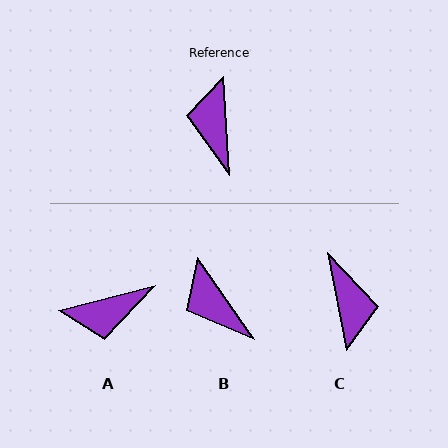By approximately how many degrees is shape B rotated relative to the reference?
Approximately 32 degrees counter-clockwise.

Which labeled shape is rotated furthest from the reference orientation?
C, about 172 degrees away.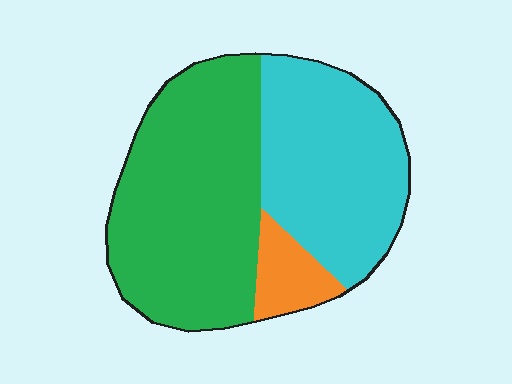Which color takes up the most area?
Green, at roughly 50%.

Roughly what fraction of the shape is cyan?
Cyan takes up about two fifths (2/5) of the shape.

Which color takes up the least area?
Orange, at roughly 10%.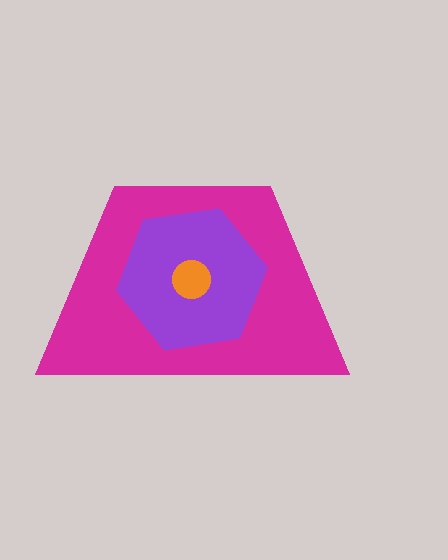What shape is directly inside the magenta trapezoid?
The purple hexagon.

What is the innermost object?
The orange circle.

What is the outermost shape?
The magenta trapezoid.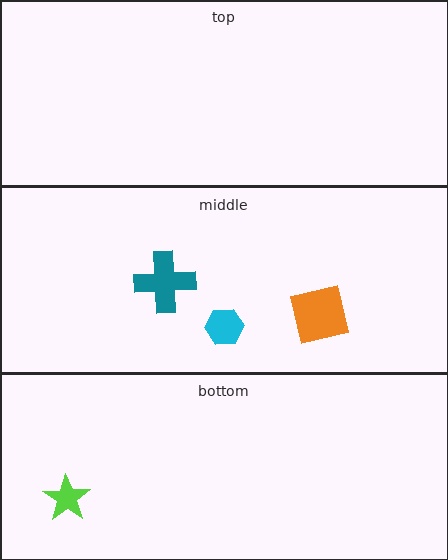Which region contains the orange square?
The middle region.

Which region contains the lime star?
The bottom region.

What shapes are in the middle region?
The orange square, the cyan hexagon, the teal cross.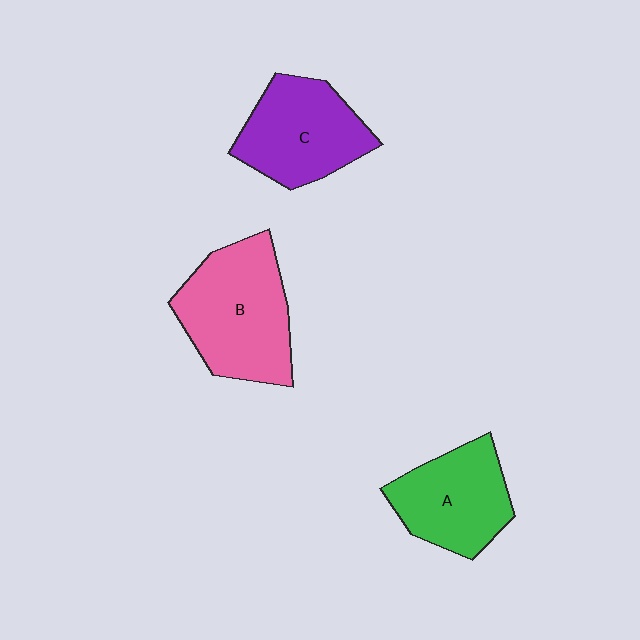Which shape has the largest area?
Shape B (pink).